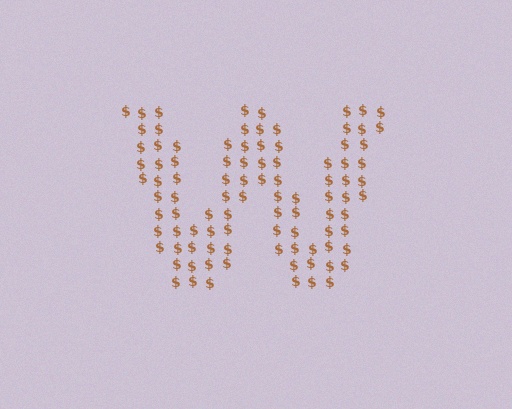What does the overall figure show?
The overall figure shows the letter W.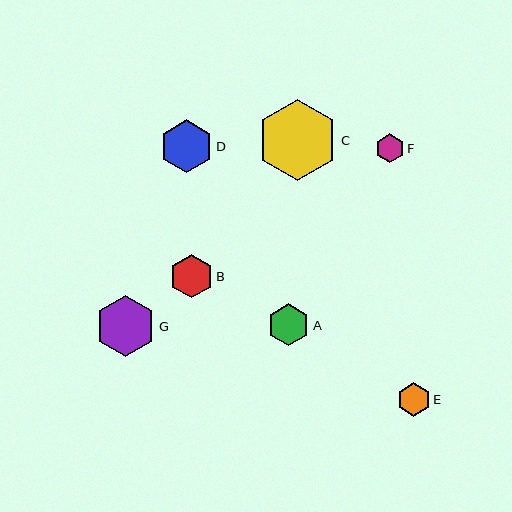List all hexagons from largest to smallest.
From largest to smallest: C, G, D, B, A, E, F.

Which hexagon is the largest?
Hexagon C is the largest with a size of approximately 81 pixels.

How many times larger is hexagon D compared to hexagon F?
Hexagon D is approximately 1.8 times the size of hexagon F.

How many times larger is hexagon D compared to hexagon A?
Hexagon D is approximately 1.3 times the size of hexagon A.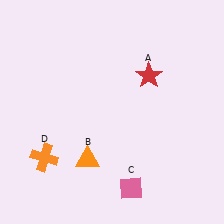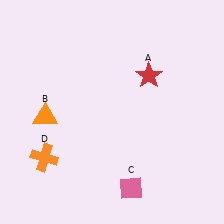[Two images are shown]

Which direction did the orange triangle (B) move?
The orange triangle (B) moved left.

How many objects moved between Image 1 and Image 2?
1 object moved between the two images.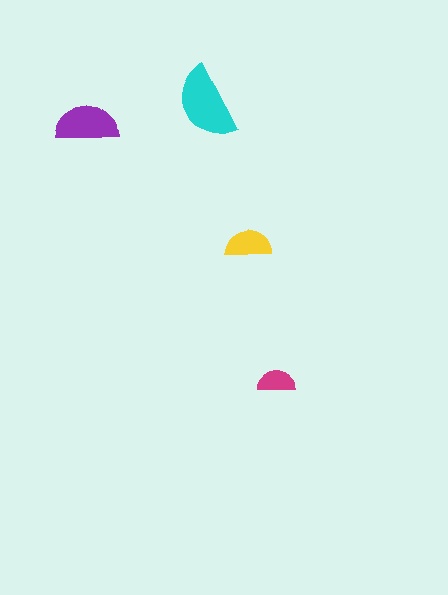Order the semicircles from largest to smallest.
the cyan one, the purple one, the yellow one, the magenta one.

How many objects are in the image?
There are 4 objects in the image.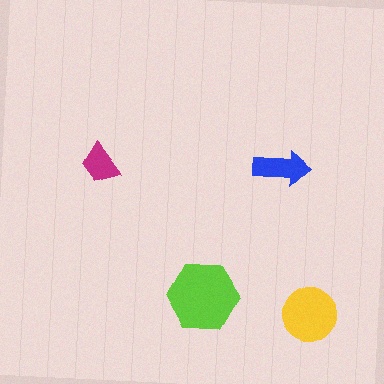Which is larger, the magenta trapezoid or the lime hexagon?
The lime hexagon.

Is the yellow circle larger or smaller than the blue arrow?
Larger.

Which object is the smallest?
The magenta trapezoid.